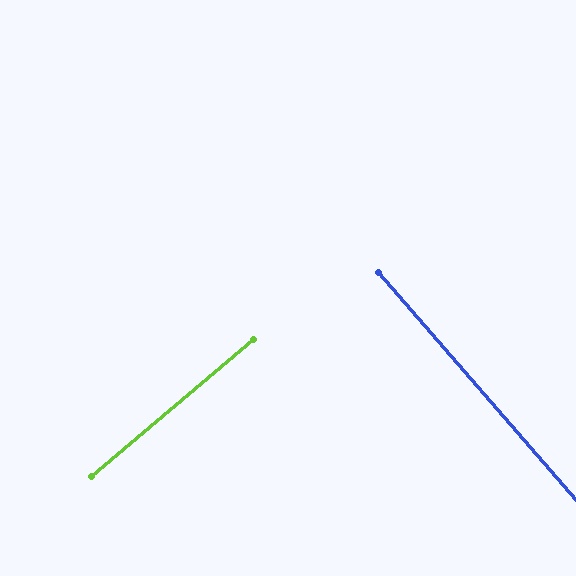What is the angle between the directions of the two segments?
Approximately 89 degrees.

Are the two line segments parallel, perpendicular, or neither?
Perpendicular — they meet at approximately 89°.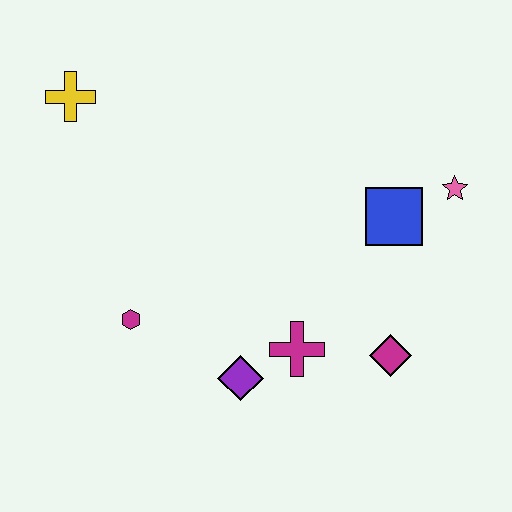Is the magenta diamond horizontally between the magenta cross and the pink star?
Yes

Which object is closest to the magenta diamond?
The magenta cross is closest to the magenta diamond.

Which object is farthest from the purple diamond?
The yellow cross is farthest from the purple diamond.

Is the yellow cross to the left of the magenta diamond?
Yes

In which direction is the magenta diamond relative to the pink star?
The magenta diamond is below the pink star.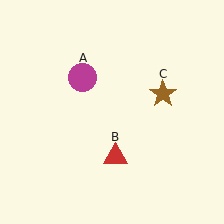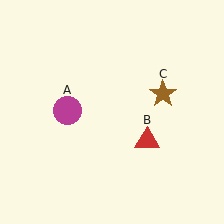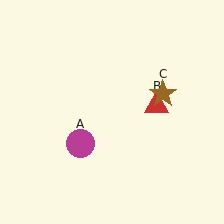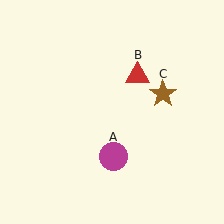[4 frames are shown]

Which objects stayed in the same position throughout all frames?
Brown star (object C) remained stationary.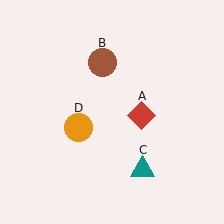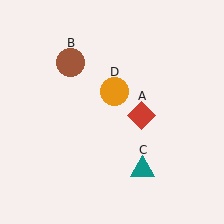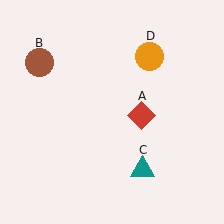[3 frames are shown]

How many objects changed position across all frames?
2 objects changed position: brown circle (object B), orange circle (object D).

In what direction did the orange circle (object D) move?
The orange circle (object D) moved up and to the right.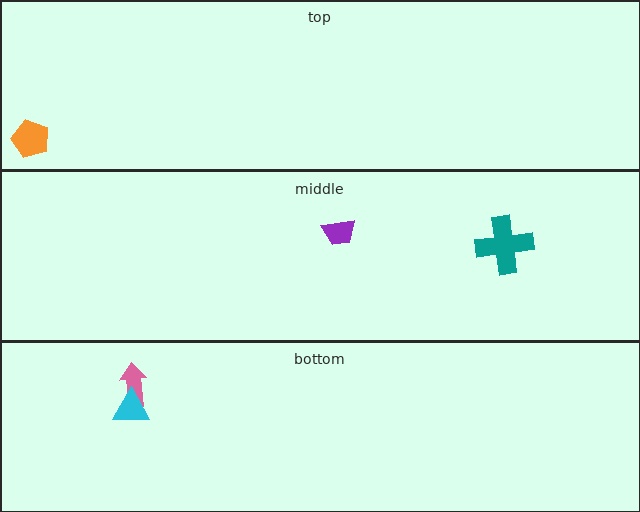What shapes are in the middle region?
The teal cross, the purple trapezoid.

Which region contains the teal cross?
The middle region.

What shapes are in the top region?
The orange pentagon.